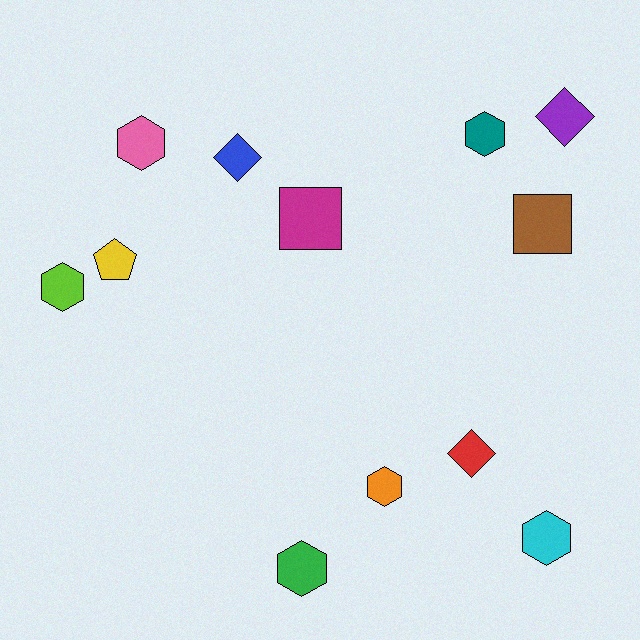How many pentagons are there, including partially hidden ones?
There is 1 pentagon.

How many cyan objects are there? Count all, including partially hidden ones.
There is 1 cyan object.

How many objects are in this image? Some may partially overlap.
There are 12 objects.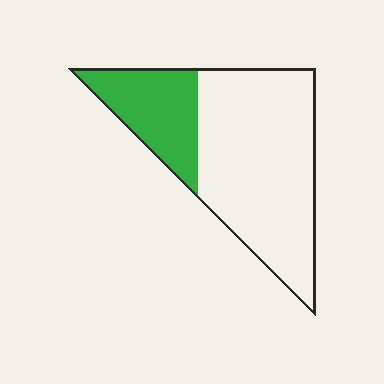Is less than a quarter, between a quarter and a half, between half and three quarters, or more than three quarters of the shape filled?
Between a quarter and a half.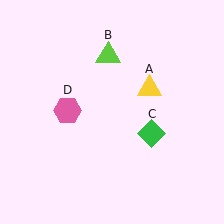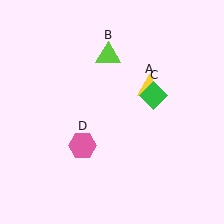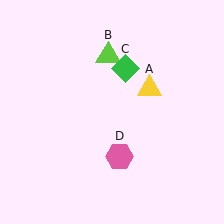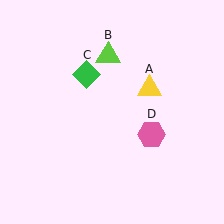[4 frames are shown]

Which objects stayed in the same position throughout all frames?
Yellow triangle (object A) and lime triangle (object B) remained stationary.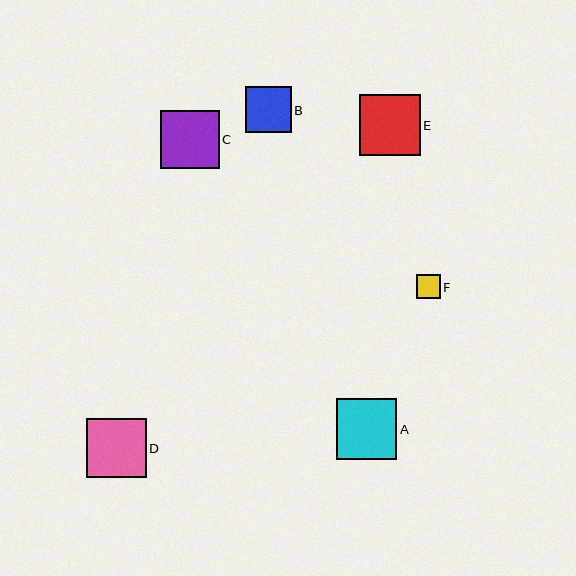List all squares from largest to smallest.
From largest to smallest: E, A, D, C, B, F.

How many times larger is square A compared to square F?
Square A is approximately 2.5 times the size of square F.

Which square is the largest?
Square E is the largest with a size of approximately 61 pixels.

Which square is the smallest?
Square F is the smallest with a size of approximately 24 pixels.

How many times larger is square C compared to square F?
Square C is approximately 2.4 times the size of square F.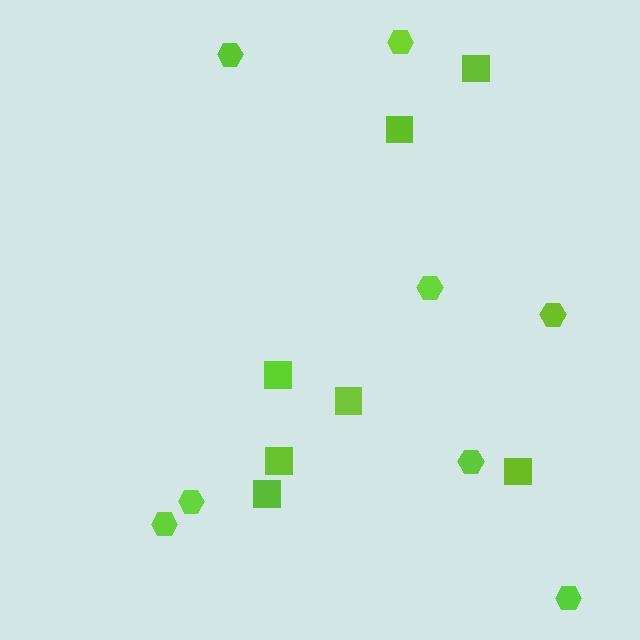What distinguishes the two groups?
There are 2 groups: one group of squares (7) and one group of hexagons (8).